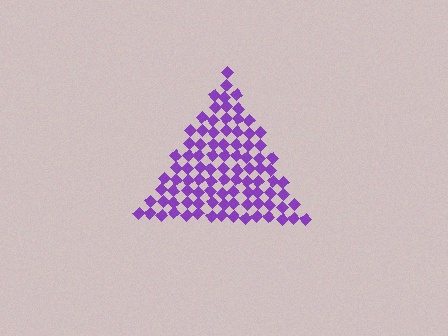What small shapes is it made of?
It is made of small diamonds.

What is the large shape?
The large shape is a triangle.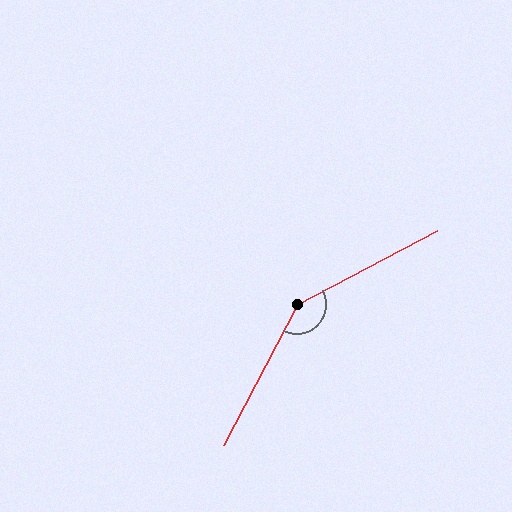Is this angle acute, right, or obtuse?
It is obtuse.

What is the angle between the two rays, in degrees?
Approximately 146 degrees.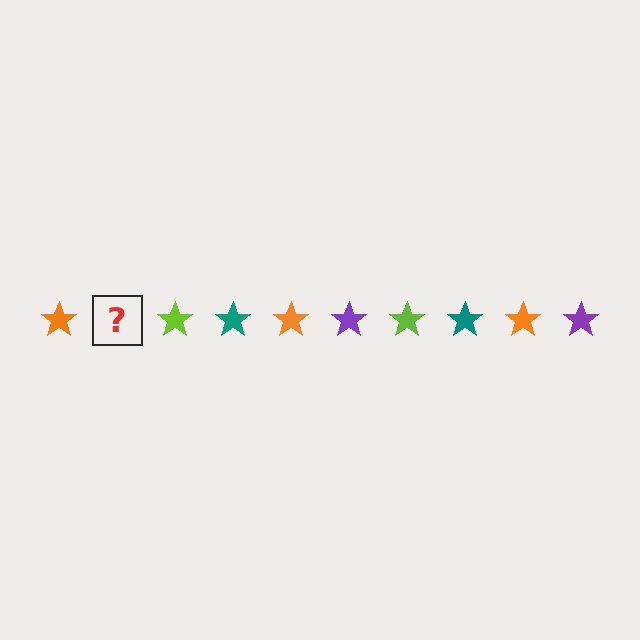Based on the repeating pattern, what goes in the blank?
The blank should be a purple star.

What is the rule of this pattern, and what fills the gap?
The rule is that the pattern cycles through orange, purple, lime, teal stars. The gap should be filled with a purple star.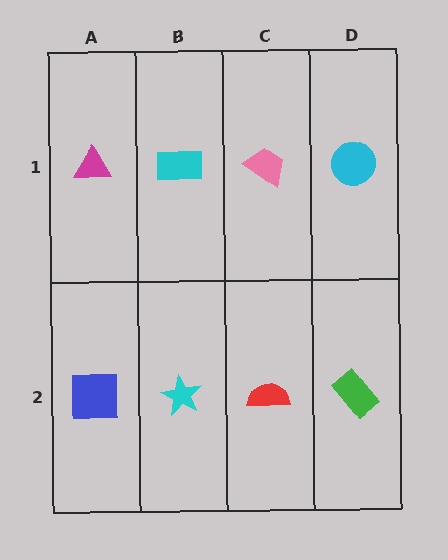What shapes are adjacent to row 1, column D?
A green rectangle (row 2, column D), a pink trapezoid (row 1, column C).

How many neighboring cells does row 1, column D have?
2.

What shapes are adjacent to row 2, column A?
A magenta triangle (row 1, column A), a cyan star (row 2, column B).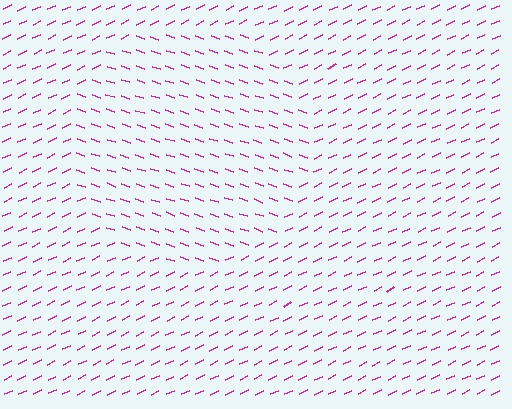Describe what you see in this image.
The image is filled with small magenta line segments. A circle region in the image has lines oriented differently from the surrounding lines, creating a visible texture boundary.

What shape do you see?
I see a circle.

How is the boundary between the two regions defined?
The boundary is defined purely by a change in line orientation (approximately 45 degrees difference). All lines are the same color and thickness.